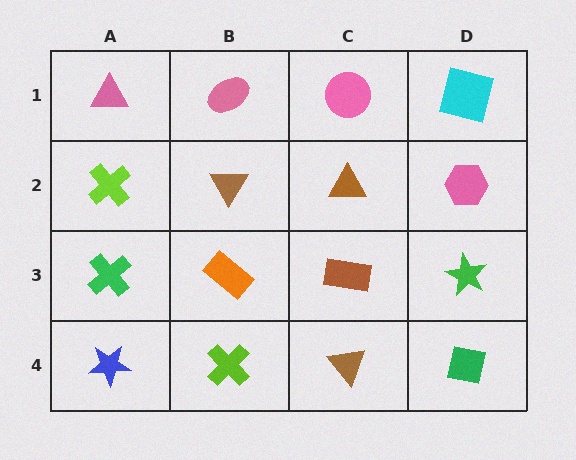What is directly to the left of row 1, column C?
A pink ellipse.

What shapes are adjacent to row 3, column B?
A brown triangle (row 2, column B), a lime cross (row 4, column B), a green cross (row 3, column A), a brown rectangle (row 3, column C).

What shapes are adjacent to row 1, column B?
A brown triangle (row 2, column B), a pink triangle (row 1, column A), a pink circle (row 1, column C).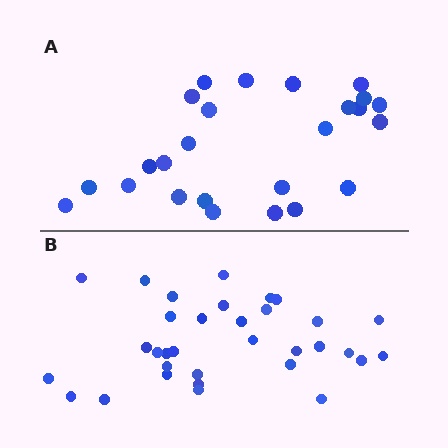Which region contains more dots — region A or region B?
Region B (the bottom region) has more dots.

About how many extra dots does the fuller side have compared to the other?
Region B has roughly 8 or so more dots than region A.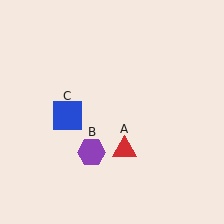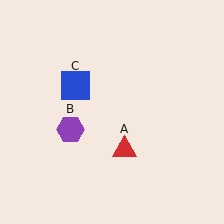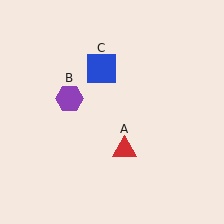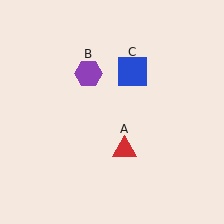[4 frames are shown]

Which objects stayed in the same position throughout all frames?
Red triangle (object A) remained stationary.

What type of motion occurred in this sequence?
The purple hexagon (object B), blue square (object C) rotated clockwise around the center of the scene.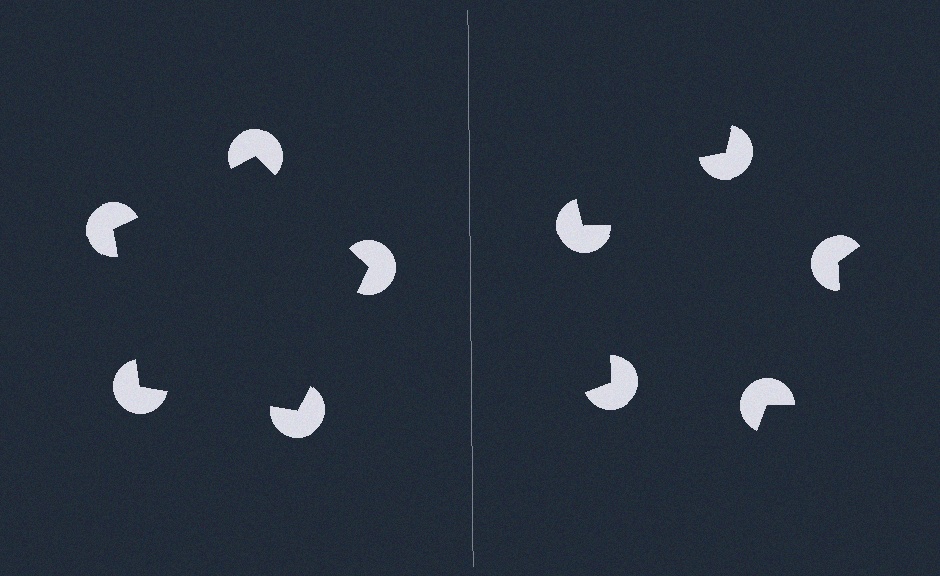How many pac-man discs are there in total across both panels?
10 — 5 on each side.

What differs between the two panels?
The pac-man discs are positioned identically on both sides; only the wedge orientations differ. On the left they align to a pentagon; on the right they are misaligned.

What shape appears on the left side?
An illusory pentagon.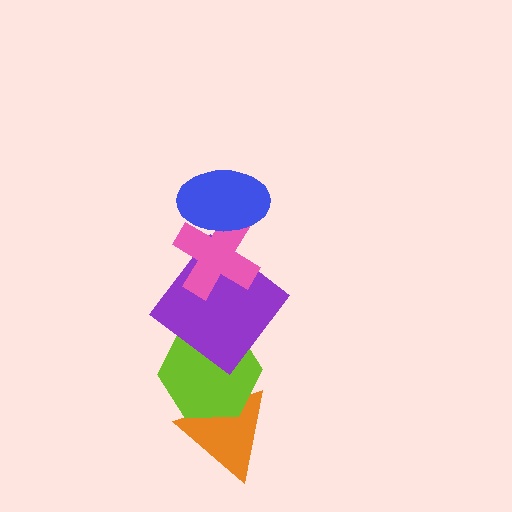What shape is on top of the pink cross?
The blue ellipse is on top of the pink cross.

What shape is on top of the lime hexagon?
The purple diamond is on top of the lime hexagon.